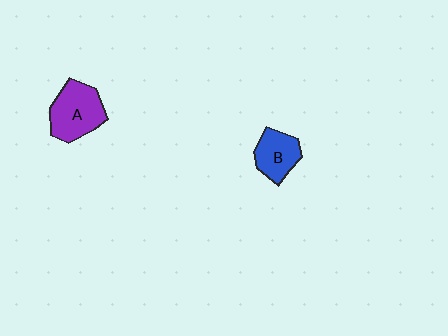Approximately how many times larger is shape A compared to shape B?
Approximately 1.4 times.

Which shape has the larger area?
Shape A (purple).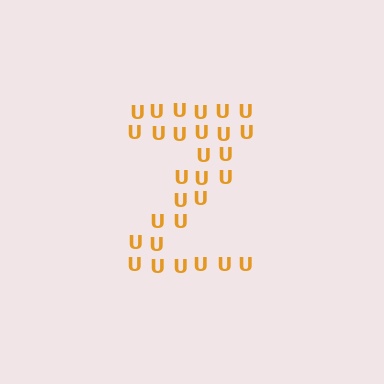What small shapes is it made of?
It is made of small letter U's.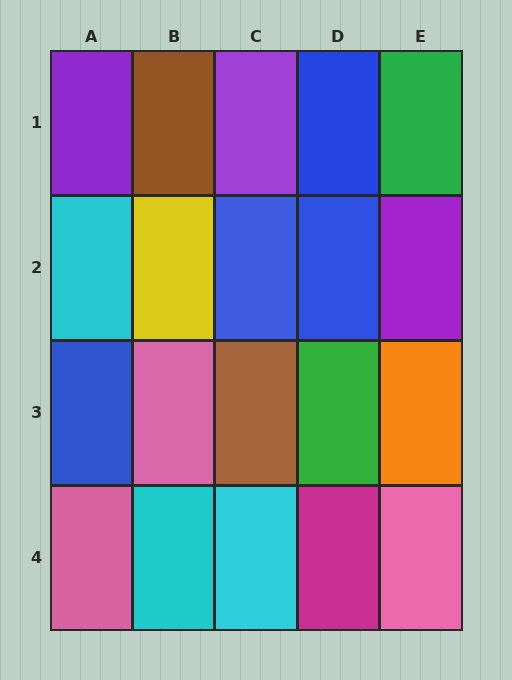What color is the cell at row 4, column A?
Pink.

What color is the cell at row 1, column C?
Purple.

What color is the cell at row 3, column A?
Blue.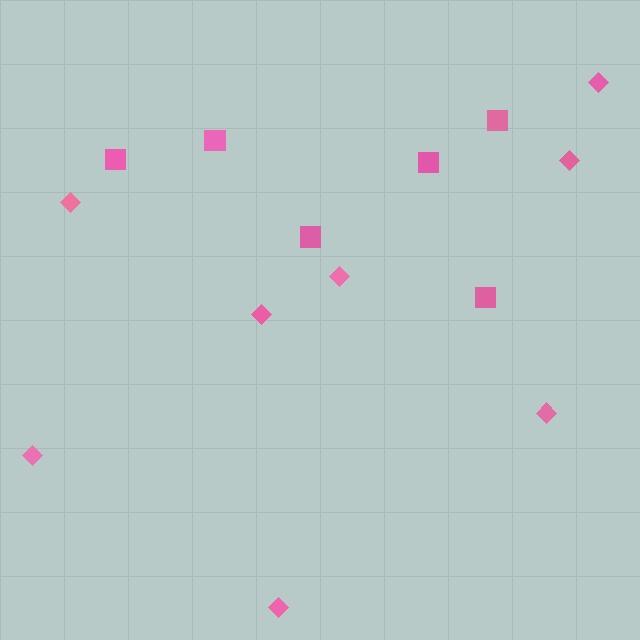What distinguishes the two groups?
There are 2 groups: one group of squares (6) and one group of diamonds (8).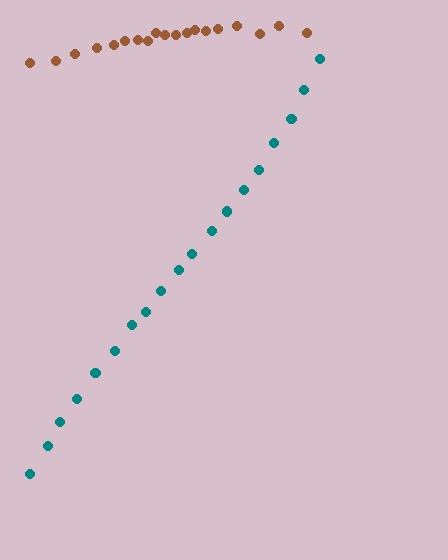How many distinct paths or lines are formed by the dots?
There are 2 distinct paths.